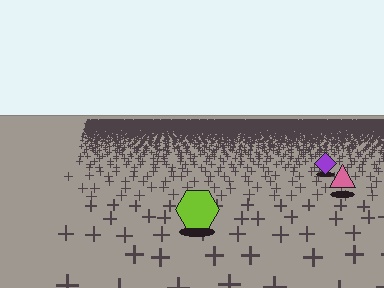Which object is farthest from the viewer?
The purple diamond is farthest from the viewer. It appears smaller and the ground texture around it is denser.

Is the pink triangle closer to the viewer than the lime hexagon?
No. The lime hexagon is closer — you can tell from the texture gradient: the ground texture is coarser near it.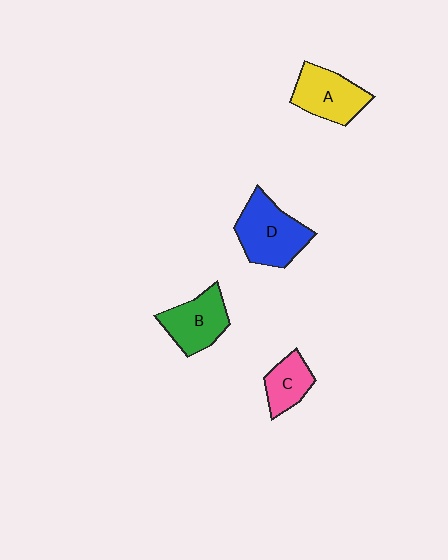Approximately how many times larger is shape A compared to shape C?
Approximately 1.5 times.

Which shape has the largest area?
Shape D (blue).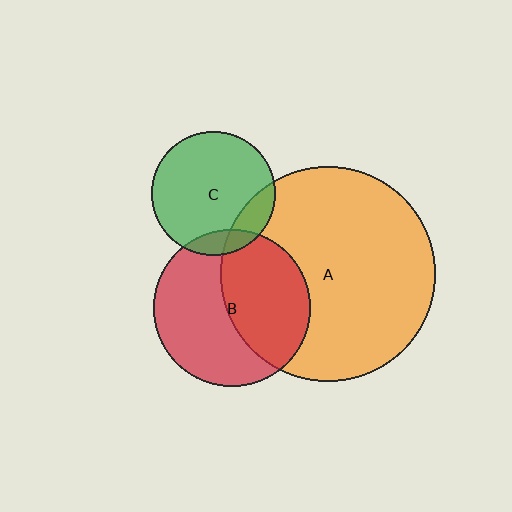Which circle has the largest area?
Circle A (orange).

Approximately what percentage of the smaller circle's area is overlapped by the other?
Approximately 45%.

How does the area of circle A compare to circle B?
Approximately 1.9 times.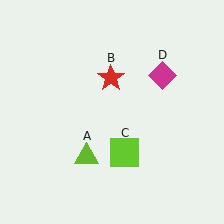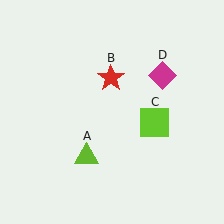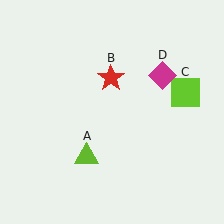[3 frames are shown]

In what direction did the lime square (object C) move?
The lime square (object C) moved up and to the right.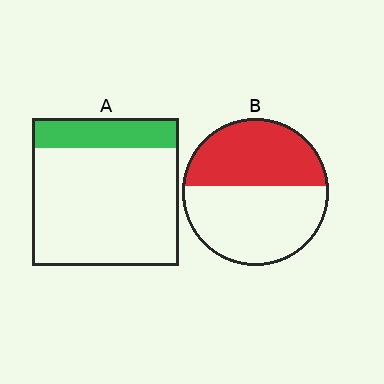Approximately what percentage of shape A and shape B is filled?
A is approximately 20% and B is approximately 45%.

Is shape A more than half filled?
No.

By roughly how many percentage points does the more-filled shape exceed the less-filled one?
By roughly 25 percentage points (B over A).